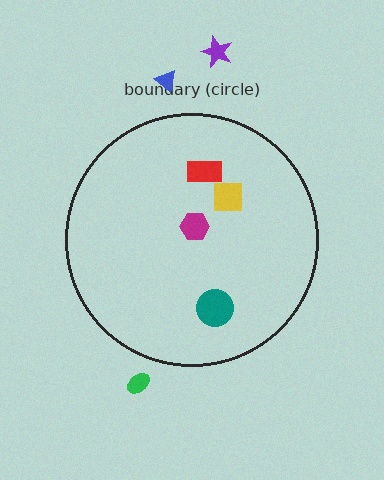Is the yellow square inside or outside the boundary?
Inside.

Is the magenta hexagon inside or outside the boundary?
Inside.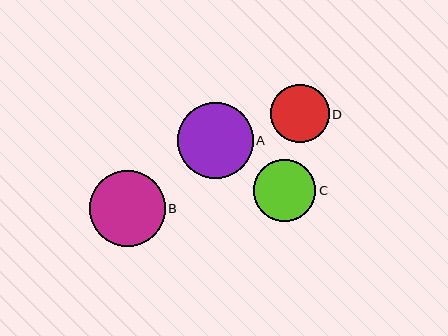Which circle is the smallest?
Circle D is the smallest with a size of approximately 59 pixels.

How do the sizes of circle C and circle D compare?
Circle C and circle D are approximately the same size.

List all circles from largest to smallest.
From largest to smallest: A, B, C, D.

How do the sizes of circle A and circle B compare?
Circle A and circle B are approximately the same size.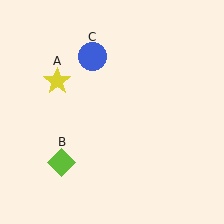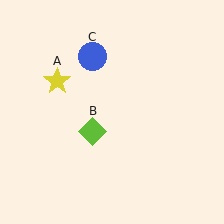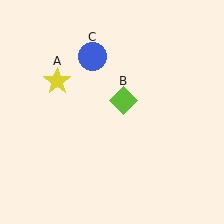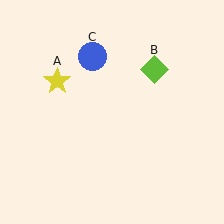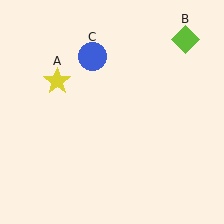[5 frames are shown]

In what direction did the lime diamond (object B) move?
The lime diamond (object B) moved up and to the right.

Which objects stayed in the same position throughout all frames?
Yellow star (object A) and blue circle (object C) remained stationary.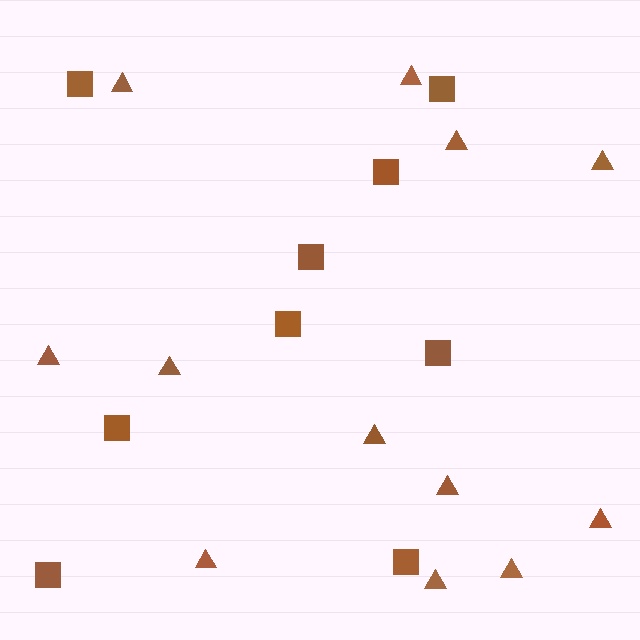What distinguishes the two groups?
There are 2 groups: one group of triangles (12) and one group of squares (9).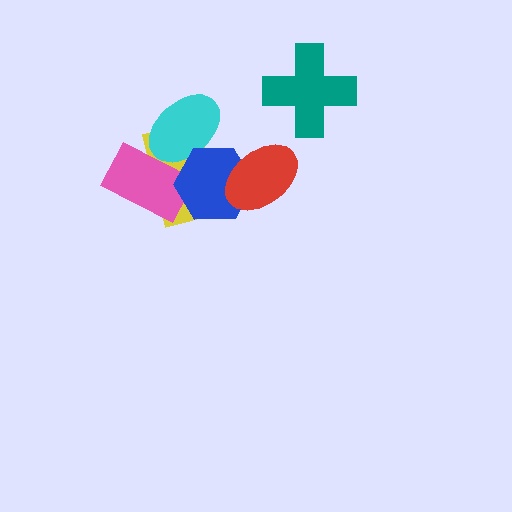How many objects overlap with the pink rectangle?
3 objects overlap with the pink rectangle.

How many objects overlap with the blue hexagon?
4 objects overlap with the blue hexagon.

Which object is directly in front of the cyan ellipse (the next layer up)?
The pink rectangle is directly in front of the cyan ellipse.